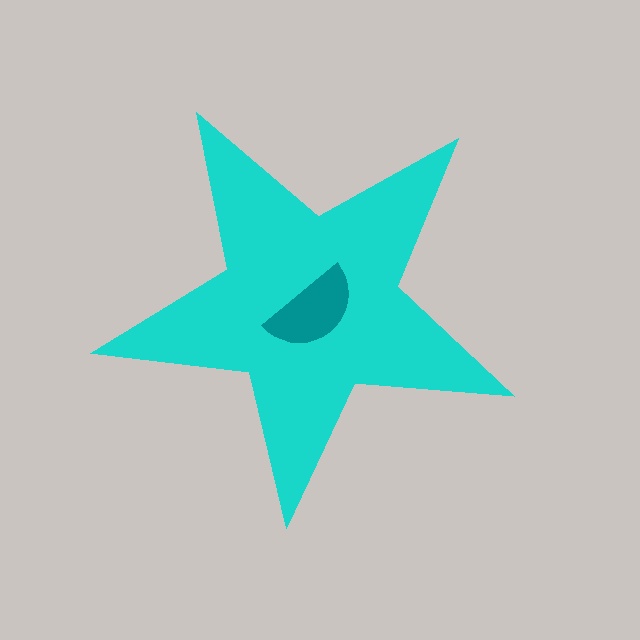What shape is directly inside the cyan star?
The teal semicircle.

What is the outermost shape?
The cyan star.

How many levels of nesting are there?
2.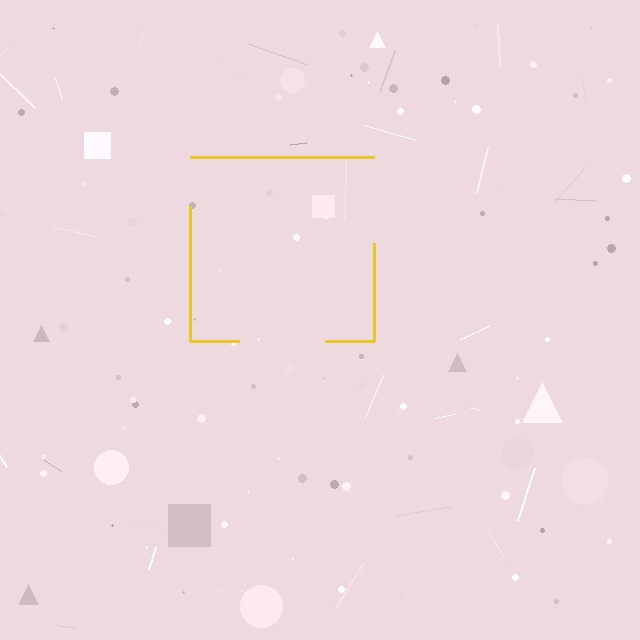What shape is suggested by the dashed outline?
The dashed outline suggests a square.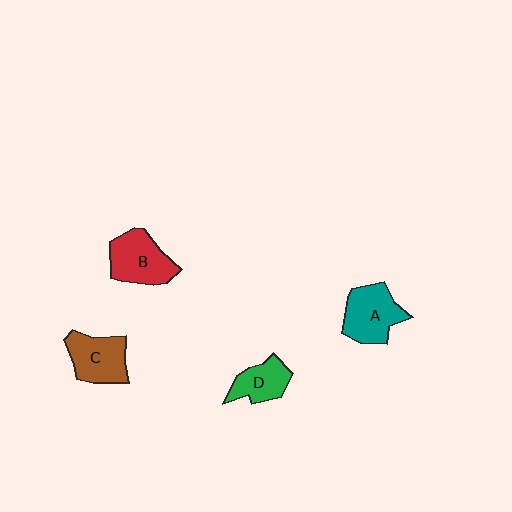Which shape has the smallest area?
Shape D (green).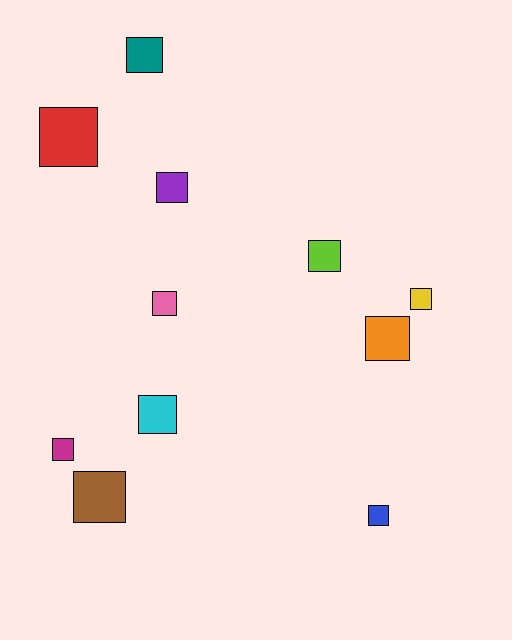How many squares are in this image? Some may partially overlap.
There are 11 squares.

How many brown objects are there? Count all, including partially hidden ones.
There is 1 brown object.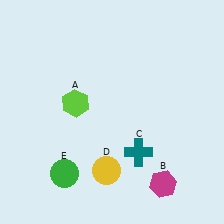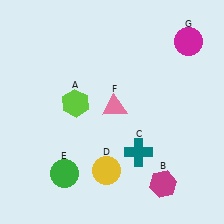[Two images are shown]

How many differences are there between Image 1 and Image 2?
There are 2 differences between the two images.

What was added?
A pink triangle (F), a magenta circle (G) were added in Image 2.